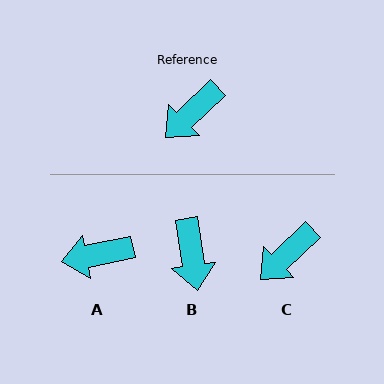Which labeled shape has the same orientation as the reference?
C.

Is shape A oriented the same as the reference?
No, it is off by about 32 degrees.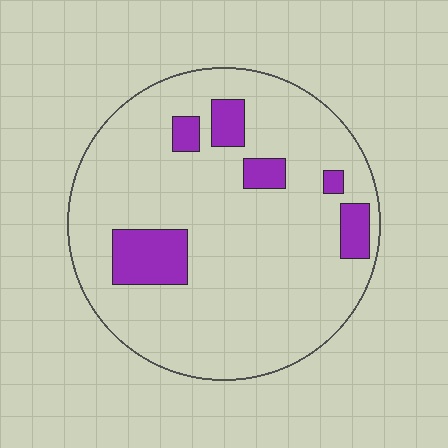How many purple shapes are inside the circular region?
6.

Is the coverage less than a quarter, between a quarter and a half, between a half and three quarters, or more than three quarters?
Less than a quarter.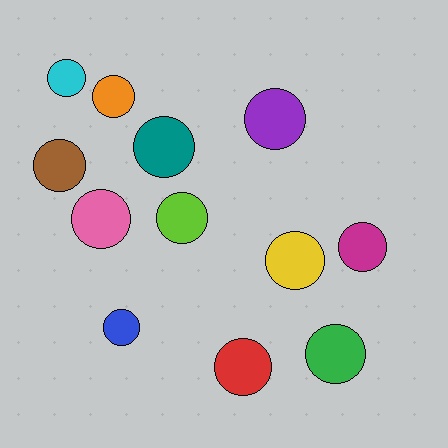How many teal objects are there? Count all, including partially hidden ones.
There is 1 teal object.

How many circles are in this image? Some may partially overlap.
There are 12 circles.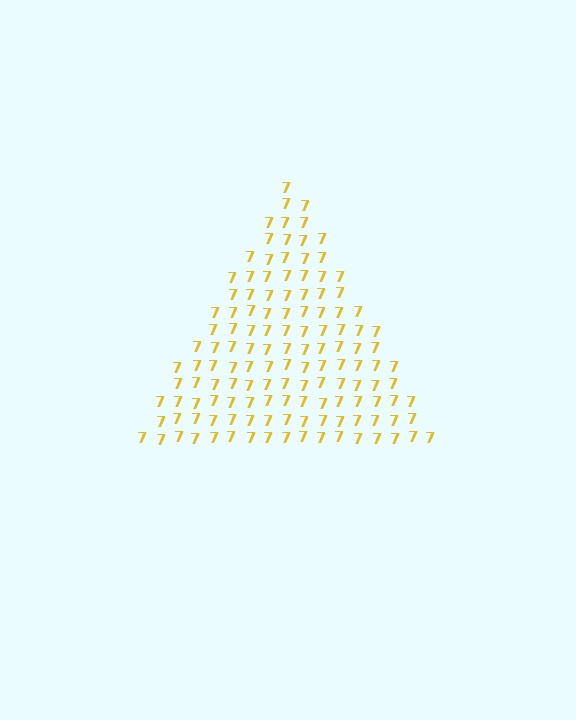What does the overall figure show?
The overall figure shows a triangle.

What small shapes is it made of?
It is made of small digit 7's.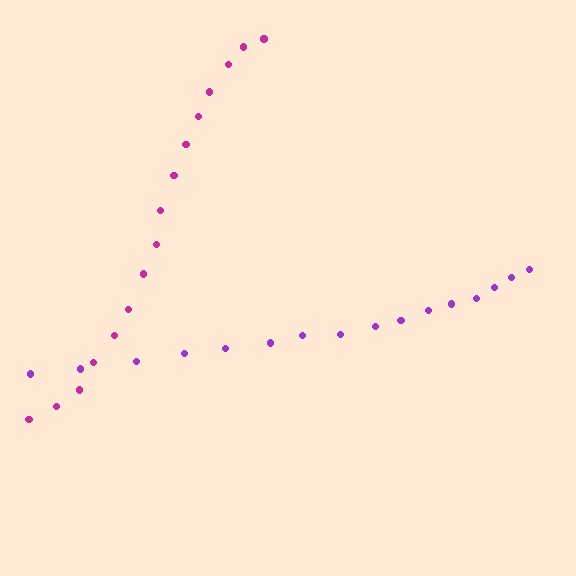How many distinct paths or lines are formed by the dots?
There are 2 distinct paths.